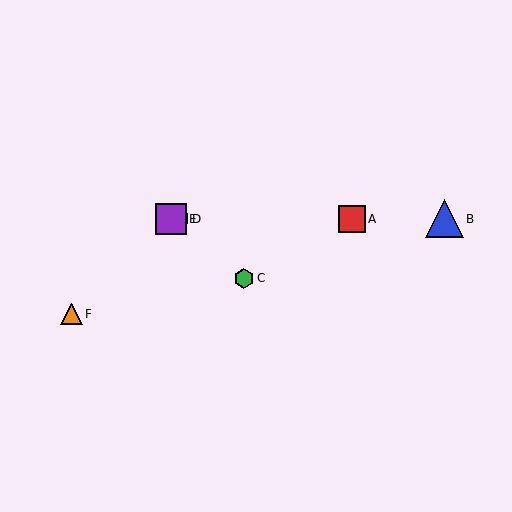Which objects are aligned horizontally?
Objects A, B, D, E are aligned horizontally.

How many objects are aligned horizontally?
4 objects (A, B, D, E) are aligned horizontally.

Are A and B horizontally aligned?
Yes, both are at y≈219.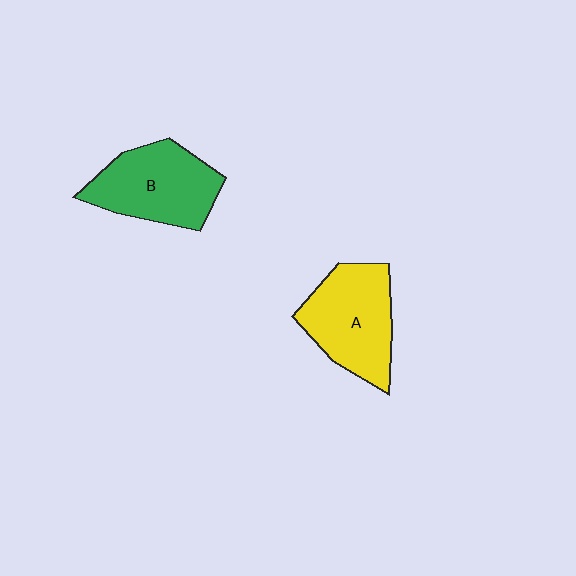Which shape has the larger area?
Shape A (yellow).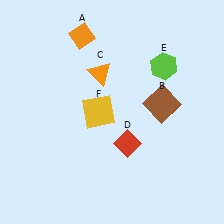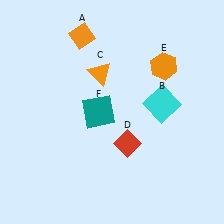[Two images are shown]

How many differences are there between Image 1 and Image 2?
There are 3 differences between the two images.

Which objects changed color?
B changed from brown to cyan. E changed from lime to orange. F changed from yellow to teal.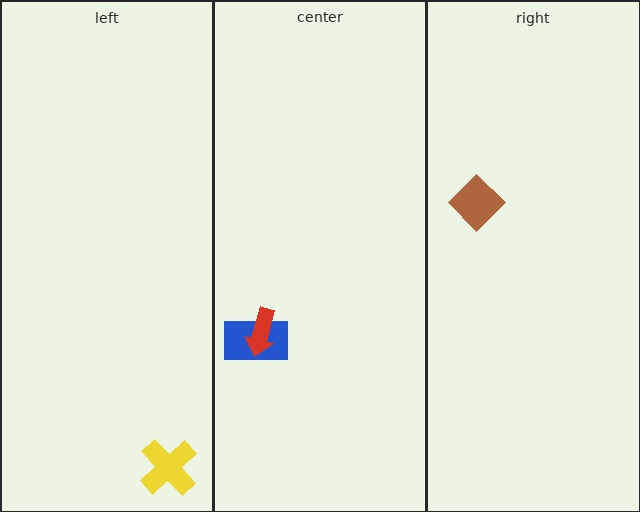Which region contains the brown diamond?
The right region.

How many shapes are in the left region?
1.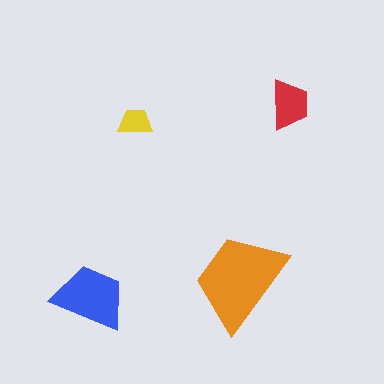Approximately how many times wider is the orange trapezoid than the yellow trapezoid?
About 3 times wider.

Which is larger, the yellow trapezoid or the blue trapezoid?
The blue one.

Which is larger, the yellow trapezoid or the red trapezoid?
The red one.